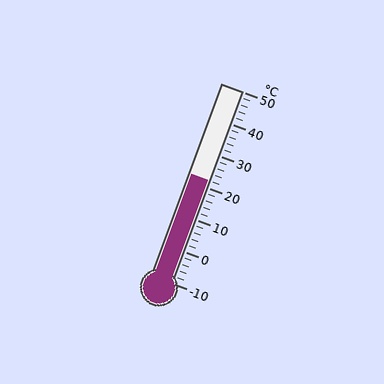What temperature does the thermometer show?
The thermometer shows approximately 22°C.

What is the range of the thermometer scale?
The thermometer scale ranges from -10°C to 50°C.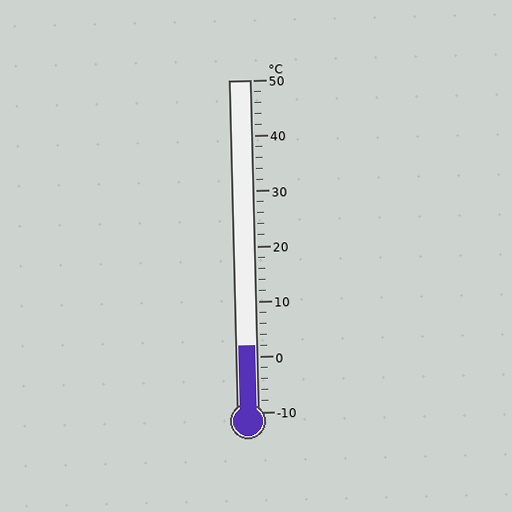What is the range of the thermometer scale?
The thermometer scale ranges from -10°C to 50°C.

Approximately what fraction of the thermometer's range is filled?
The thermometer is filled to approximately 20% of its range.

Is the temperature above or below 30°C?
The temperature is below 30°C.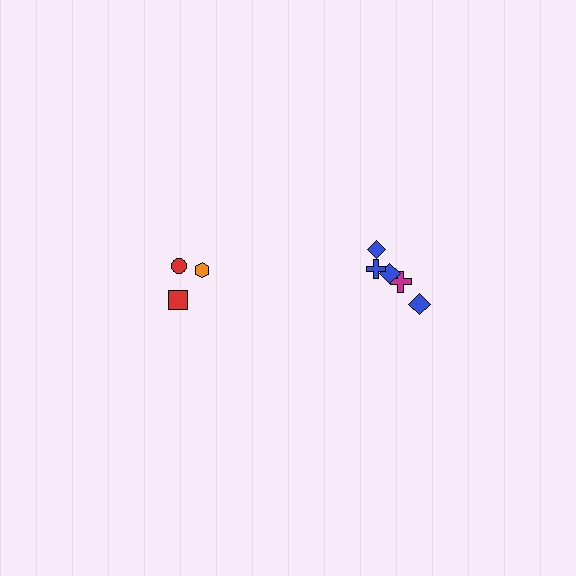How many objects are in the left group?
There are 3 objects.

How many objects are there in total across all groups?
There are 8 objects.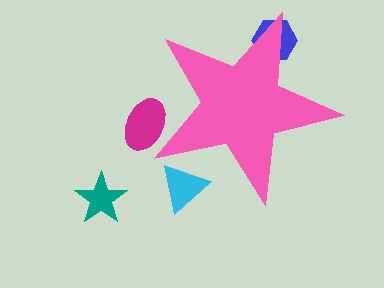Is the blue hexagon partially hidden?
Yes, the blue hexagon is partially hidden behind the pink star.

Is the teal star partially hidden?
No, the teal star is fully visible.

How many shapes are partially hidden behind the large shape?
3 shapes are partially hidden.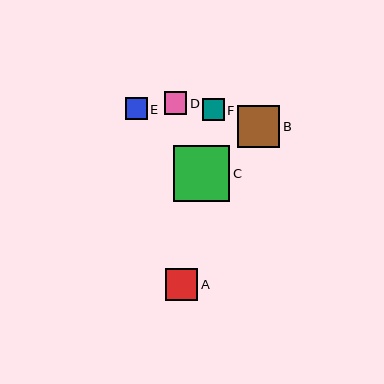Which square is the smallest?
Square F is the smallest with a size of approximately 22 pixels.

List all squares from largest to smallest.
From largest to smallest: C, B, A, D, E, F.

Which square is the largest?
Square C is the largest with a size of approximately 56 pixels.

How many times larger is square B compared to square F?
Square B is approximately 1.9 times the size of square F.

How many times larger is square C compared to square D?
Square C is approximately 2.5 times the size of square D.